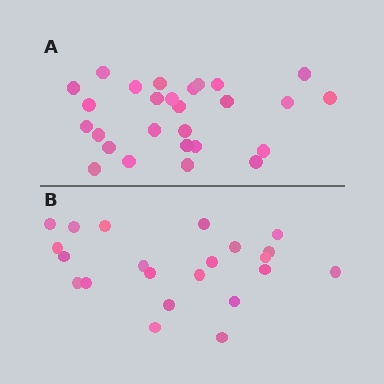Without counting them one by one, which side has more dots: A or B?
Region A (the top region) has more dots.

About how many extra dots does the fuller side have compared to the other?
Region A has about 5 more dots than region B.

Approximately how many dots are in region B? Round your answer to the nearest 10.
About 20 dots. (The exact count is 22, which rounds to 20.)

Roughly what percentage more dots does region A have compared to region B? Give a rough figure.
About 25% more.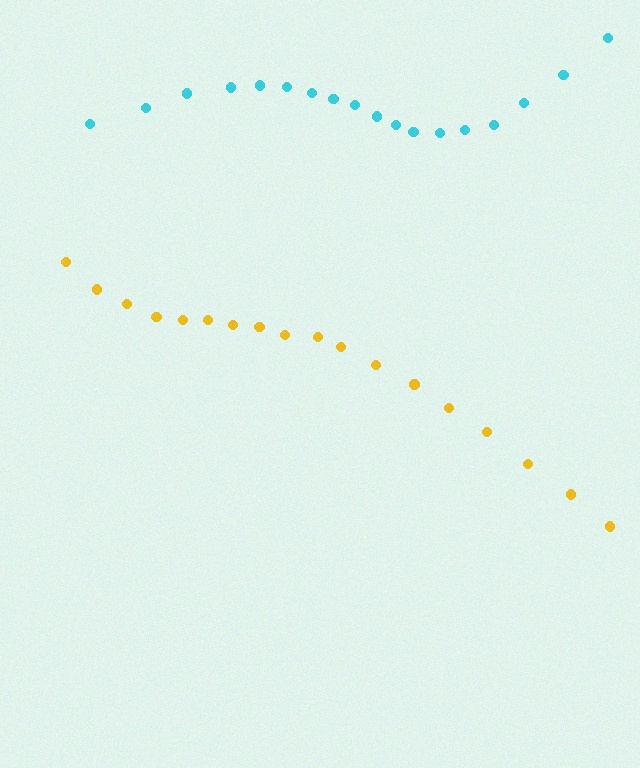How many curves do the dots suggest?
There are 2 distinct paths.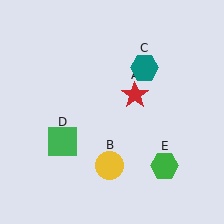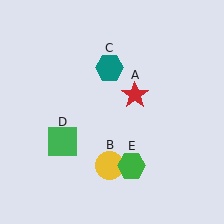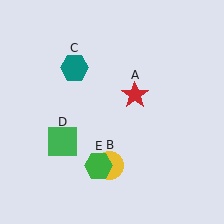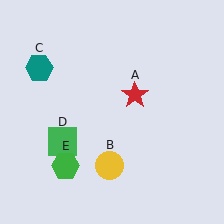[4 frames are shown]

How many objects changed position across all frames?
2 objects changed position: teal hexagon (object C), green hexagon (object E).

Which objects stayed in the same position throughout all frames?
Red star (object A) and yellow circle (object B) and green square (object D) remained stationary.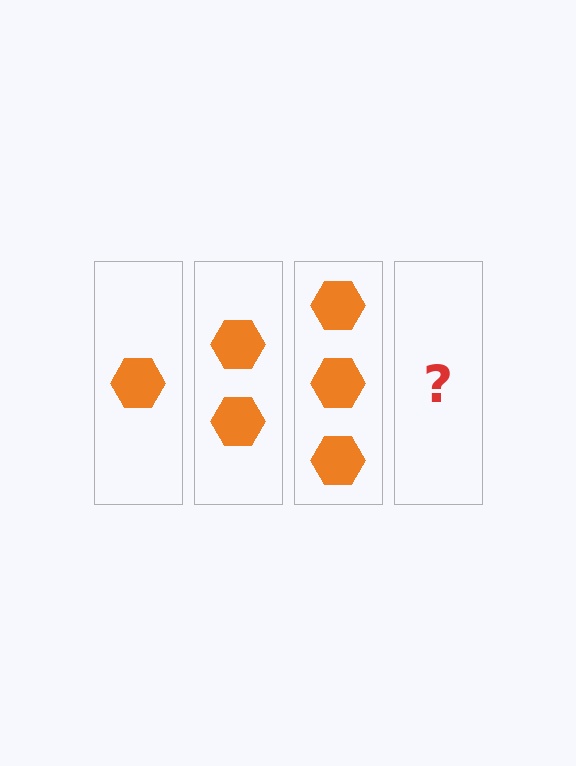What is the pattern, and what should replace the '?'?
The pattern is that each step adds one more hexagon. The '?' should be 4 hexagons.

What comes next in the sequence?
The next element should be 4 hexagons.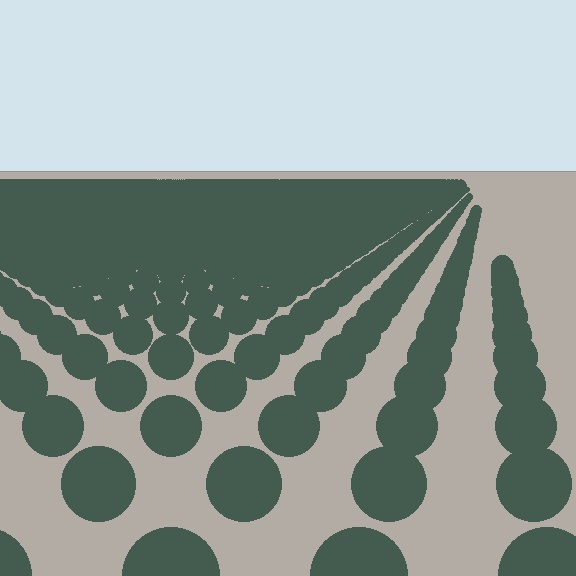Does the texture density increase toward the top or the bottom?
Density increases toward the top.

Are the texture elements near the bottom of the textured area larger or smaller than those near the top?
Larger. Near the bottom, elements are closer to the viewer and appear at a bigger on-screen size.